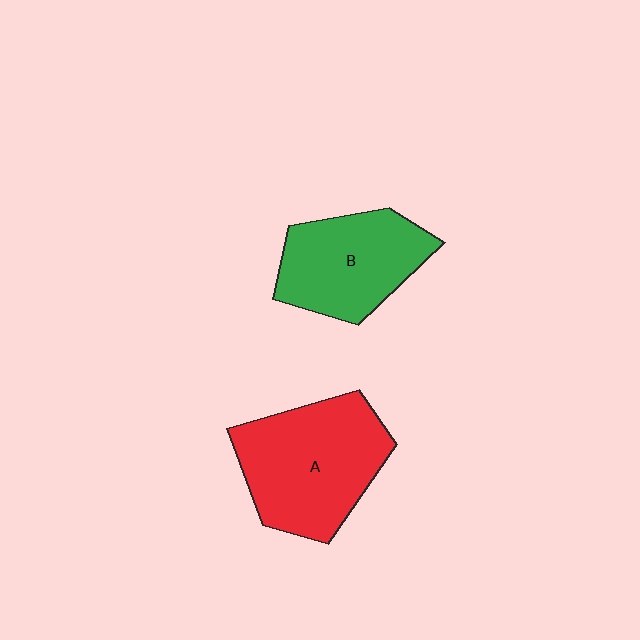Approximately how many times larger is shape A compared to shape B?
Approximately 1.3 times.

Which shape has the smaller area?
Shape B (green).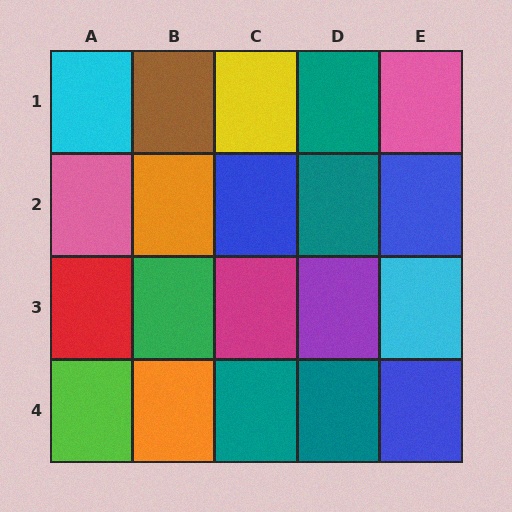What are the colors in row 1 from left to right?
Cyan, brown, yellow, teal, pink.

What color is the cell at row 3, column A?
Red.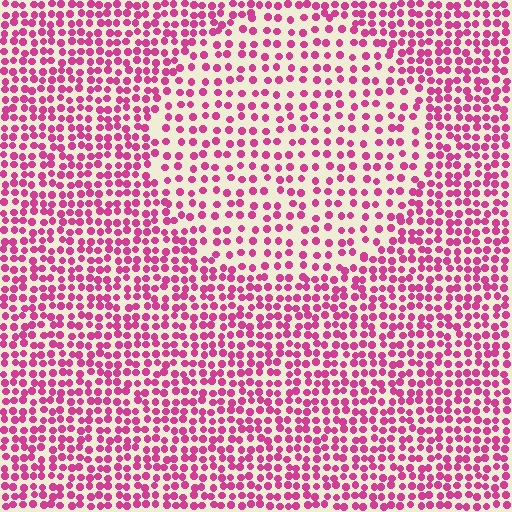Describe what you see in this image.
The image contains small magenta elements arranged at two different densities. A circle-shaped region is visible where the elements are less densely packed than the surrounding area.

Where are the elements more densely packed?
The elements are more densely packed outside the circle boundary.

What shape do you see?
I see a circle.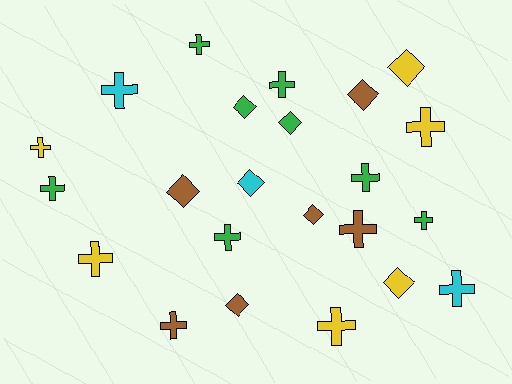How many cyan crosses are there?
There are 2 cyan crosses.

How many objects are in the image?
There are 23 objects.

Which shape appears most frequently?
Cross, with 14 objects.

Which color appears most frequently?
Green, with 8 objects.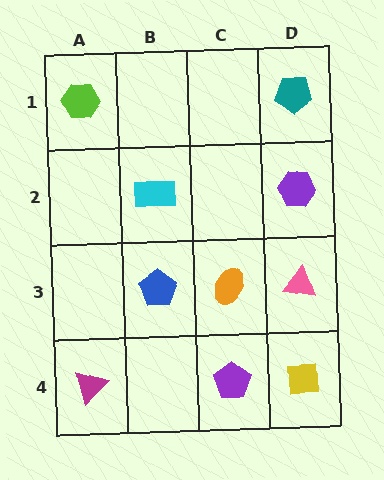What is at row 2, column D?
A purple hexagon.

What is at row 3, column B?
A blue pentagon.